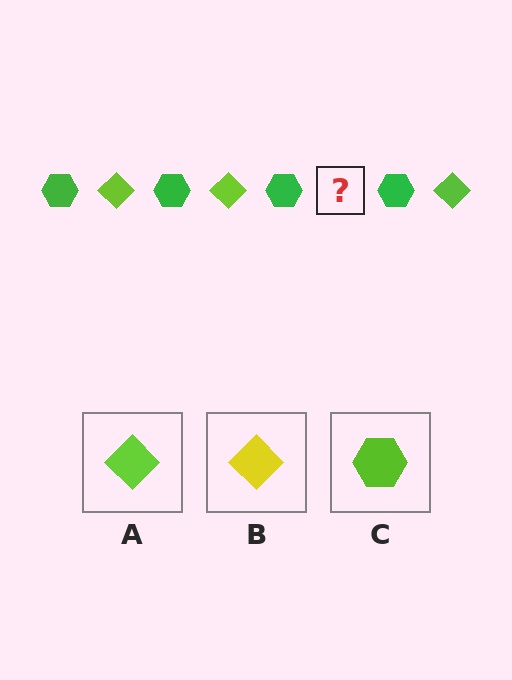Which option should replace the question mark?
Option A.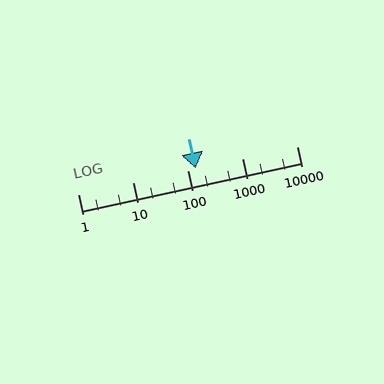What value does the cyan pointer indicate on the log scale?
The pointer indicates approximately 140.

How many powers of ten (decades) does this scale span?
The scale spans 4 decades, from 1 to 10000.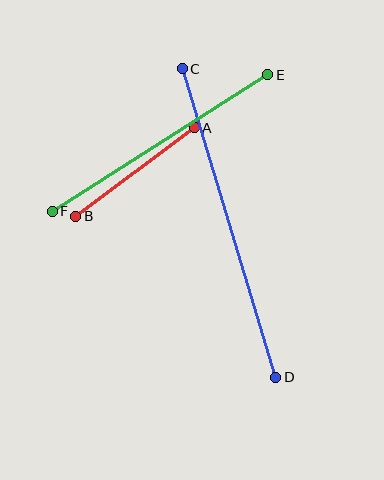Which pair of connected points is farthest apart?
Points C and D are farthest apart.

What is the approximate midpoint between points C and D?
The midpoint is at approximately (229, 223) pixels.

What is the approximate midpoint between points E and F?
The midpoint is at approximately (160, 143) pixels.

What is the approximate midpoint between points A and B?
The midpoint is at approximately (135, 172) pixels.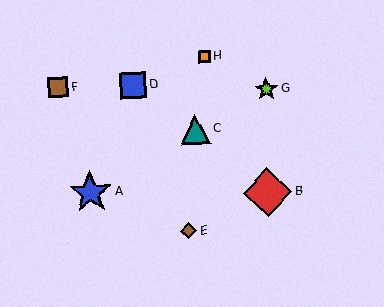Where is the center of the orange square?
The center of the orange square is at (204, 56).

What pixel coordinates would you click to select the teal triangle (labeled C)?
Click at (195, 129) to select the teal triangle C.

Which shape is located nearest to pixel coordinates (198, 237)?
The brown diamond (labeled E) at (189, 231) is nearest to that location.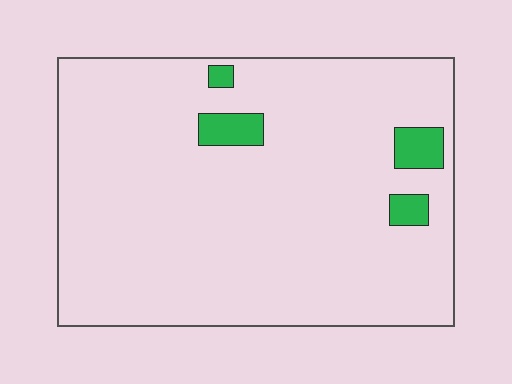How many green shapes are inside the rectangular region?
4.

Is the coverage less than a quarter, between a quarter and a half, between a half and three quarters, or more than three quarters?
Less than a quarter.